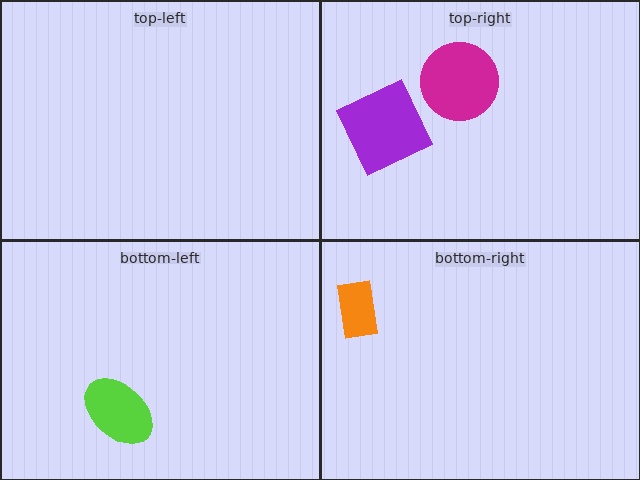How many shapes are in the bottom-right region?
1.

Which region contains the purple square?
The top-right region.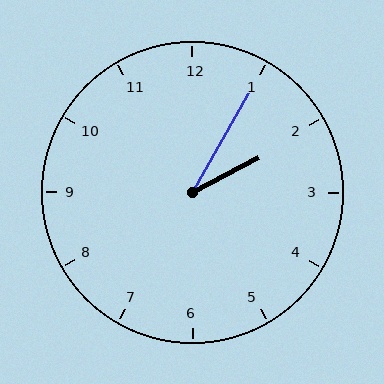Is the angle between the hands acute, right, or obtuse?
It is acute.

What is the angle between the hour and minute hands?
Approximately 32 degrees.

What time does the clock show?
2:05.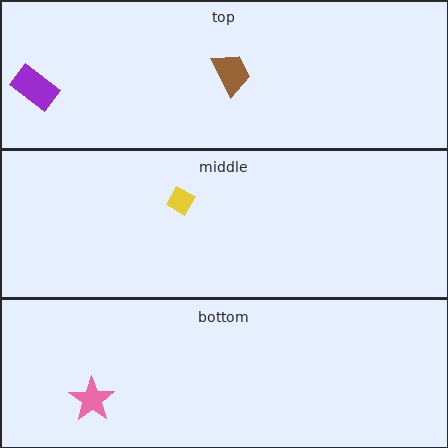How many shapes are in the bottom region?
1.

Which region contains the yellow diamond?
The middle region.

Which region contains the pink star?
The bottom region.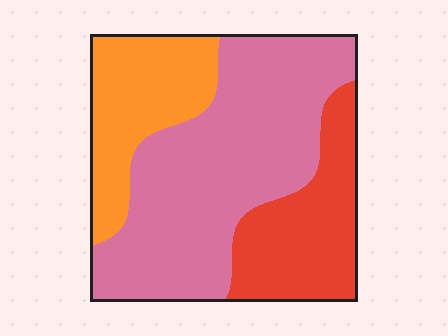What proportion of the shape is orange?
Orange covers around 20% of the shape.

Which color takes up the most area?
Pink, at roughly 55%.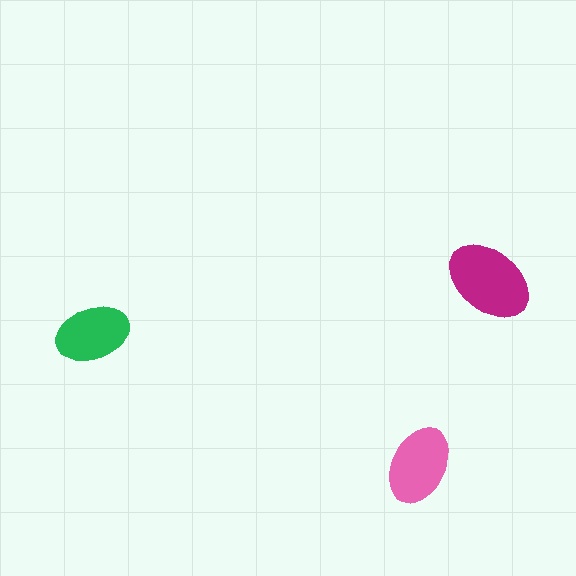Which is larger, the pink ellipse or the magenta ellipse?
The magenta one.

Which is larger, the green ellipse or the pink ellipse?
The pink one.